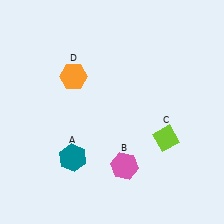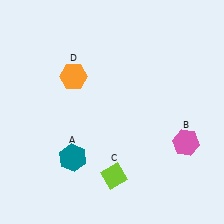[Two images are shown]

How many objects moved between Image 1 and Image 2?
2 objects moved between the two images.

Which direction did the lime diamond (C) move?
The lime diamond (C) moved left.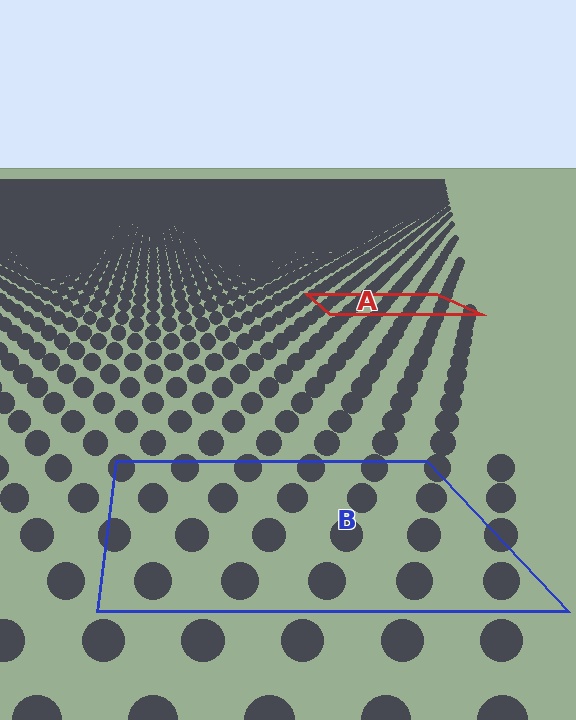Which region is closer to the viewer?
Region B is closer. The texture elements there are larger and more spread out.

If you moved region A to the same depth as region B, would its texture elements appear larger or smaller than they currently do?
They would appear larger. At a closer depth, the same texture elements are projected at a bigger on-screen size.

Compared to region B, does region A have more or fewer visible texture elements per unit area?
Region A has more texture elements per unit area — they are packed more densely because it is farther away.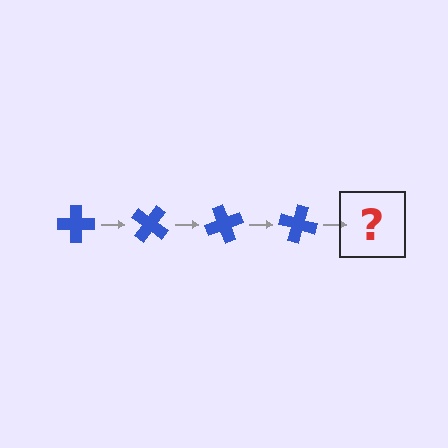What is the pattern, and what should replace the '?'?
The pattern is that the cross rotates 35 degrees each step. The '?' should be a blue cross rotated 140 degrees.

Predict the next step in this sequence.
The next step is a blue cross rotated 140 degrees.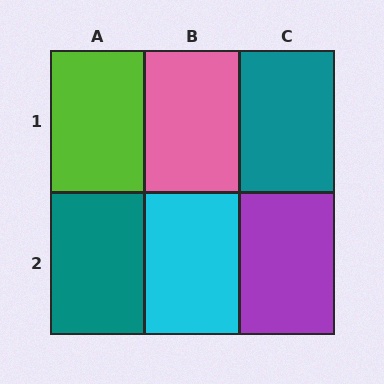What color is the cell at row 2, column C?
Purple.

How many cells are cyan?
1 cell is cyan.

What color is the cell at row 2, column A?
Teal.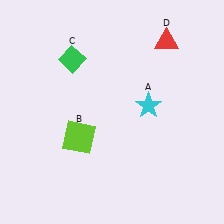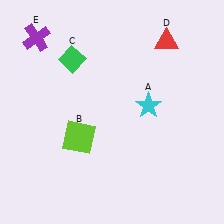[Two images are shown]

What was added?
A purple cross (E) was added in Image 2.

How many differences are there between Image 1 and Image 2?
There is 1 difference between the two images.